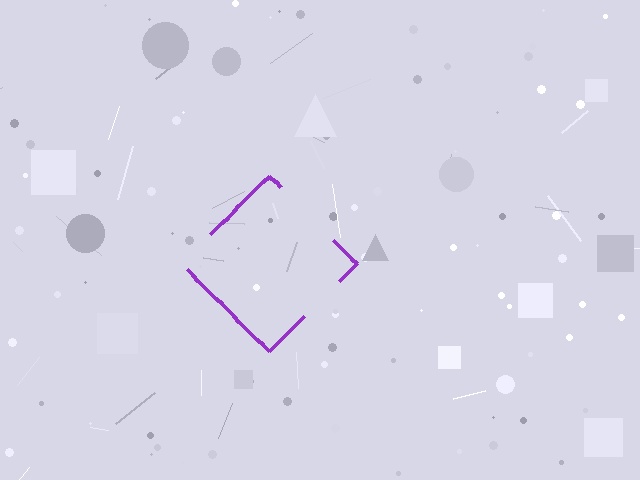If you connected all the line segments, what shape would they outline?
They would outline a diamond.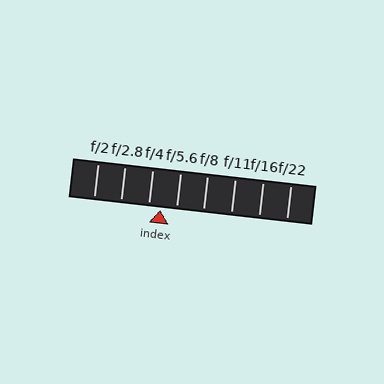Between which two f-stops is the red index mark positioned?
The index mark is between f/4 and f/5.6.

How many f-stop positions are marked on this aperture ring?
There are 8 f-stop positions marked.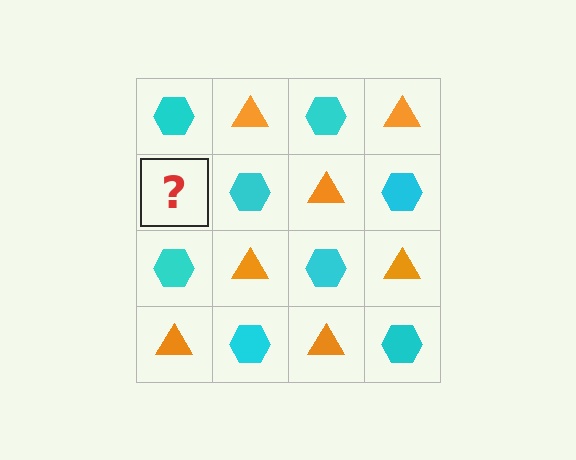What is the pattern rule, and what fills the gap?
The rule is that it alternates cyan hexagon and orange triangle in a checkerboard pattern. The gap should be filled with an orange triangle.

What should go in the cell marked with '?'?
The missing cell should contain an orange triangle.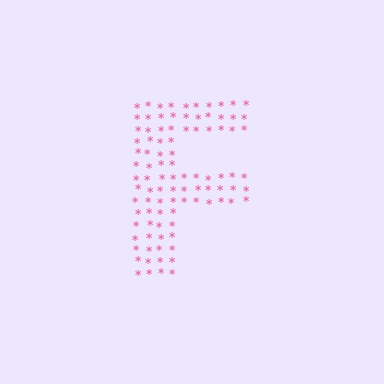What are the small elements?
The small elements are asterisks.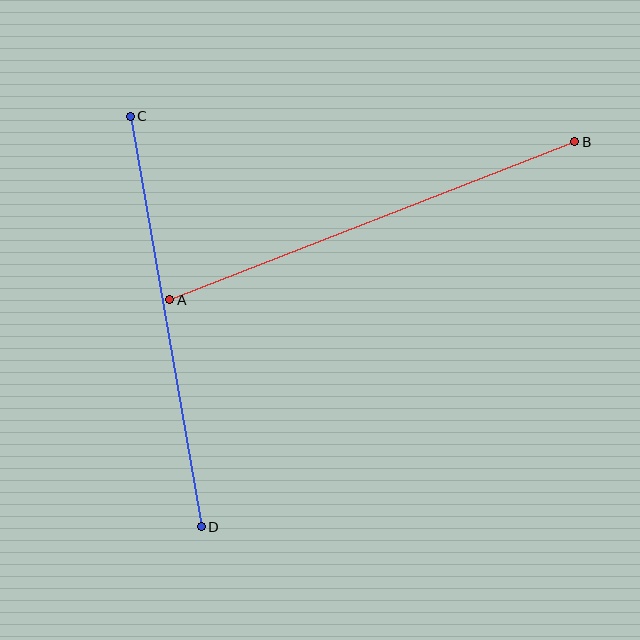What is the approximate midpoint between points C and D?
The midpoint is at approximately (166, 321) pixels.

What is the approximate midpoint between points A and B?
The midpoint is at approximately (372, 221) pixels.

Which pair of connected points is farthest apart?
Points A and B are farthest apart.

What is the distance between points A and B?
The distance is approximately 435 pixels.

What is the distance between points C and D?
The distance is approximately 416 pixels.